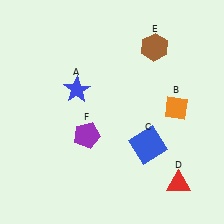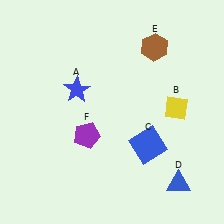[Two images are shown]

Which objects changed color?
B changed from orange to yellow. D changed from red to blue.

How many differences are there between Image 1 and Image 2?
There are 2 differences between the two images.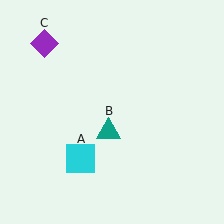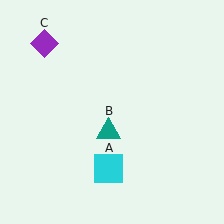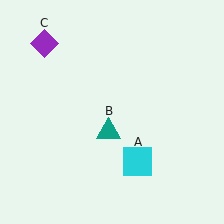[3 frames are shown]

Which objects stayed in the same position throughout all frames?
Teal triangle (object B) and purple diamond (object C) remained stationary.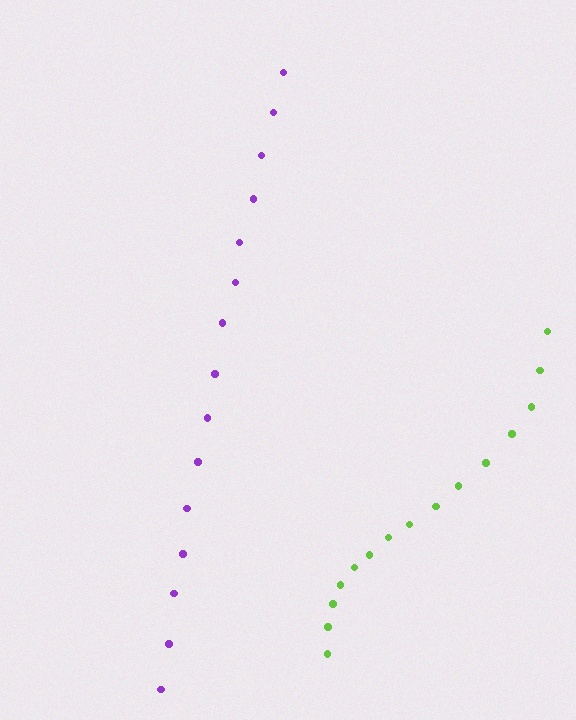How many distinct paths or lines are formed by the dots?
There are 2 distinct paths.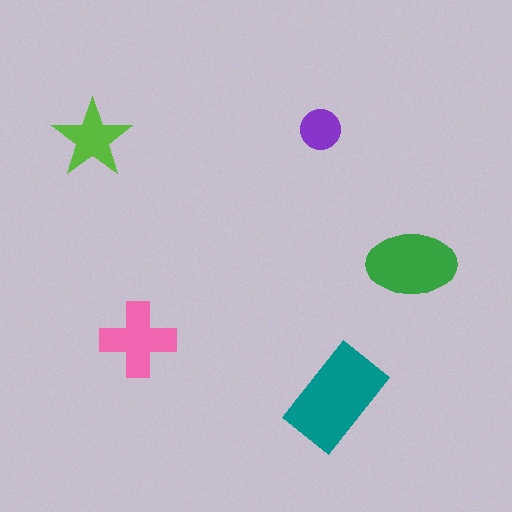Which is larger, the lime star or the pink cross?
The pink cross.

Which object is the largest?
The teal rectangle.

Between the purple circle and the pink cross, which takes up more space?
The pink cross.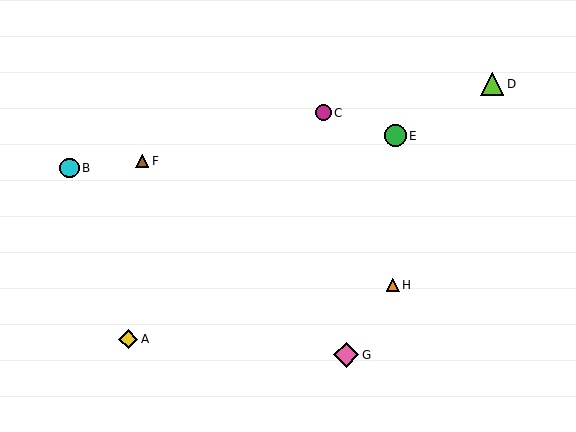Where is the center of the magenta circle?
The center of the magenta circle is at (323, 113).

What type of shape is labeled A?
Shape A is a yellow diamond.